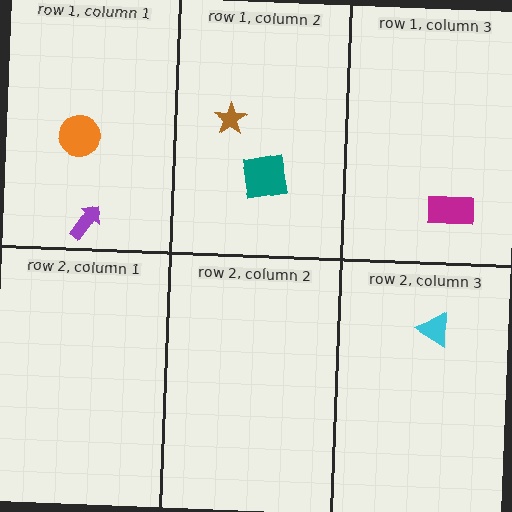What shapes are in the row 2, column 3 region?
The cyan triangle.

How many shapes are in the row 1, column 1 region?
2.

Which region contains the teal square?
The row 1, column 2 region.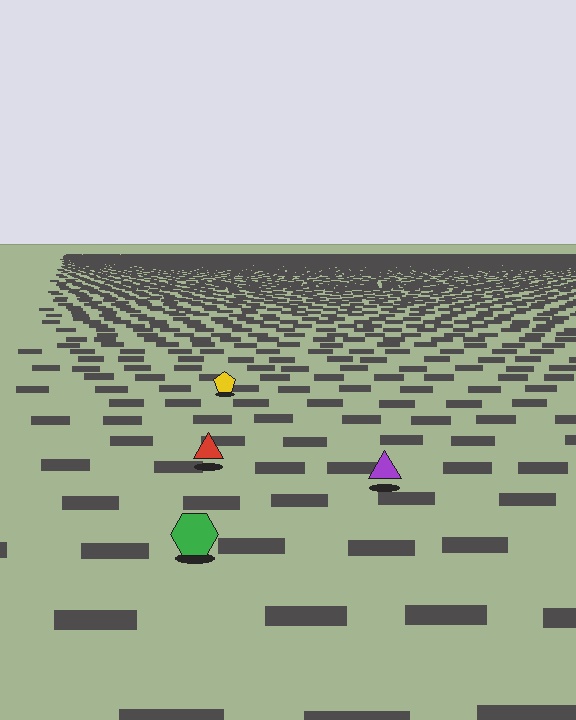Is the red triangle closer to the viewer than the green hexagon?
No. The green hexagon is closer — you can tell from the texture gradient: the ground texture is coarser near it.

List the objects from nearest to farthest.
From nearest to farthest: the green hexagon, the purple triangle, the red triangle, the yellow pentagon.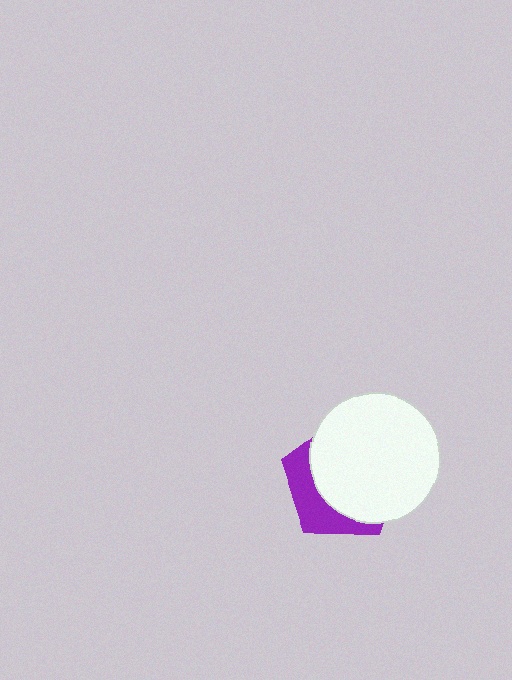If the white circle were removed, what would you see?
You would see the complete purple pentagon.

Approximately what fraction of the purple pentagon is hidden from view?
Roughly 69% of the purple pentagon is hidden behind the white circle.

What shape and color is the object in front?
The object in front is a white circle.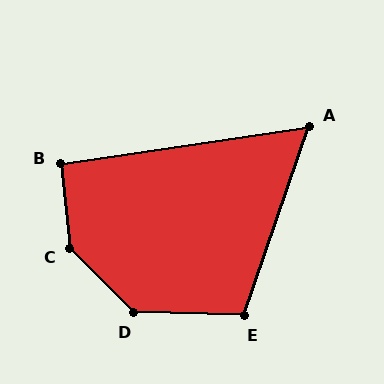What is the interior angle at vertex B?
Approximately 92 degrees (approximately right).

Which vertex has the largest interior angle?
C, at approximately 142 degrees.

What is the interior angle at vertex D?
Approximately 136 degrees (obtuse).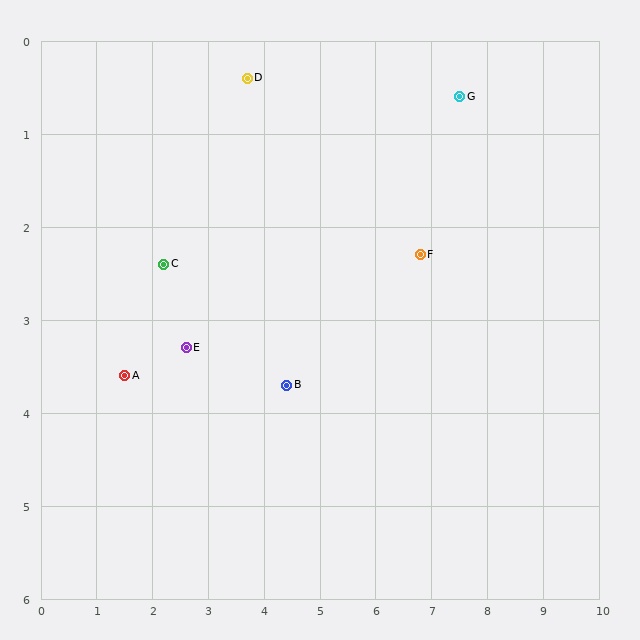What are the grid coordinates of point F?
Point F is at approximately (6.8, 2.3).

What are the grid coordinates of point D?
Point D is at approximately (3.7, 0.4).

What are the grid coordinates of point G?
Point G is at approximately (7.5, 0.6).